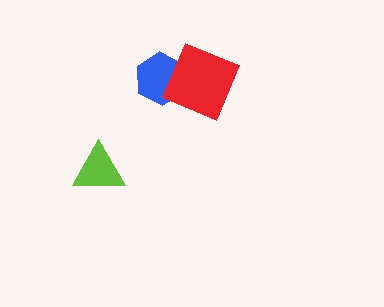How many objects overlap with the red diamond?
1 object overlaps with the red diamond.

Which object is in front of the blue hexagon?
The red diamond is in front of the blue hexagon.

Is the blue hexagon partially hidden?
Yes, it is partially covered by another shape.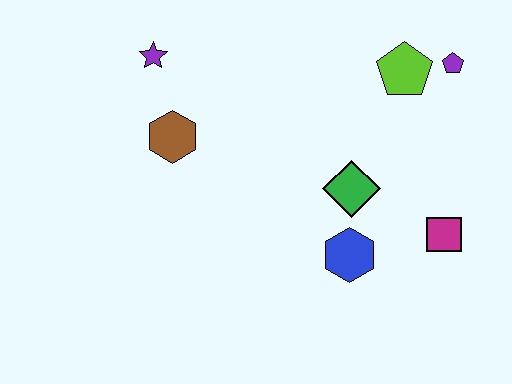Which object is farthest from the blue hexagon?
The purple star is farthest from the blue hexagon.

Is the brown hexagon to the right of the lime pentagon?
No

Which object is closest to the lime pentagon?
The purple pentagon is closest to the lime pentagon.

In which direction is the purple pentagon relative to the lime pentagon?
The purple pentagon is to the right of the lime pentagon.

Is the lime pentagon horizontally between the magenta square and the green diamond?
Yes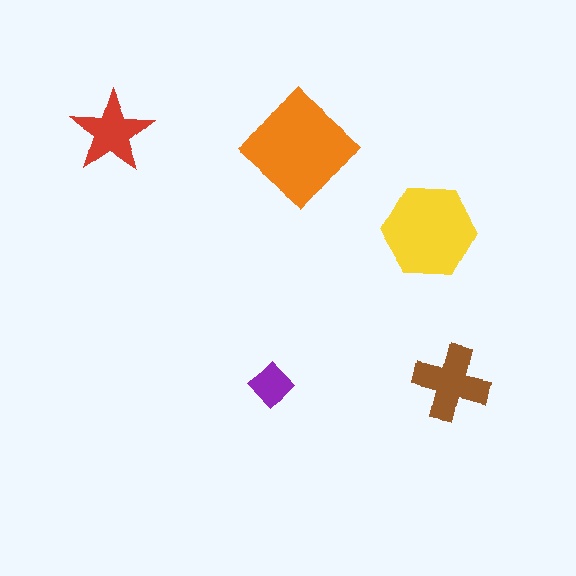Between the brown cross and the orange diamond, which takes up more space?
The orange diamond.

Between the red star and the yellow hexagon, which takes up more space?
The yellow hexagon.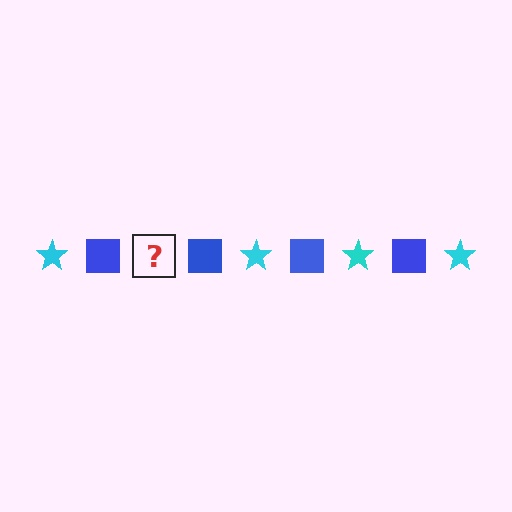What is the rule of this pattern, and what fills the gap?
The rule is that the pattern alternates between cyan star and blue square. The gap should be filled with a cyan star.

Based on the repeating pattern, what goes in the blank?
The blank should be a cyan star.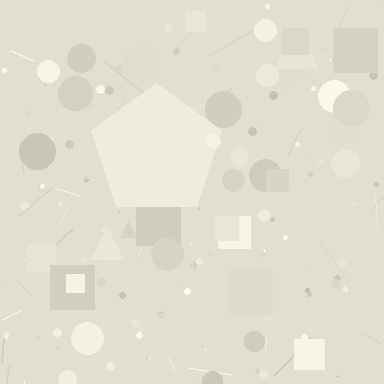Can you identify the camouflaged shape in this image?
The camouflaged shape is a pentagon.